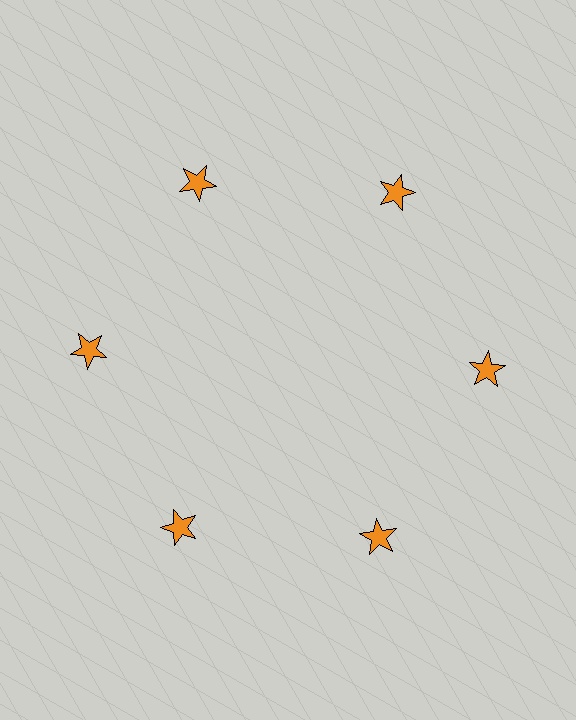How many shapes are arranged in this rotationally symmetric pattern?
There are 6 shapes, arranged in 6 groups of 1.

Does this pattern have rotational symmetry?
Yes, this pattern has 6-fold rotational symmetry. It looks the same after rotating 60 degrees around the center.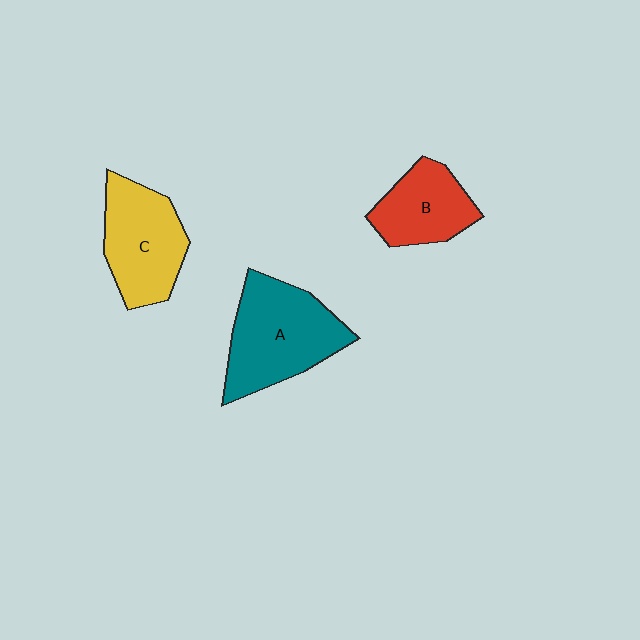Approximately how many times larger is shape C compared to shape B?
Approximately 1.3 times.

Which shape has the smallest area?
Shape B (red).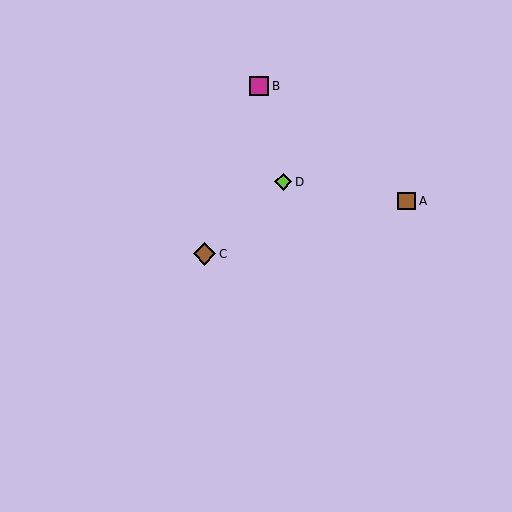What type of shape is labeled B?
Shape B is a magenta square.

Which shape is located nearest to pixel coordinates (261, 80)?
The magenta square (labeled B) at (259, 86) is nearest to that location.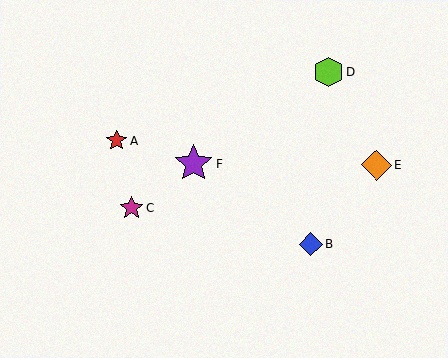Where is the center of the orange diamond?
The center of the orange diamond is at (376, 165).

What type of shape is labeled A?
Shape A is a red star.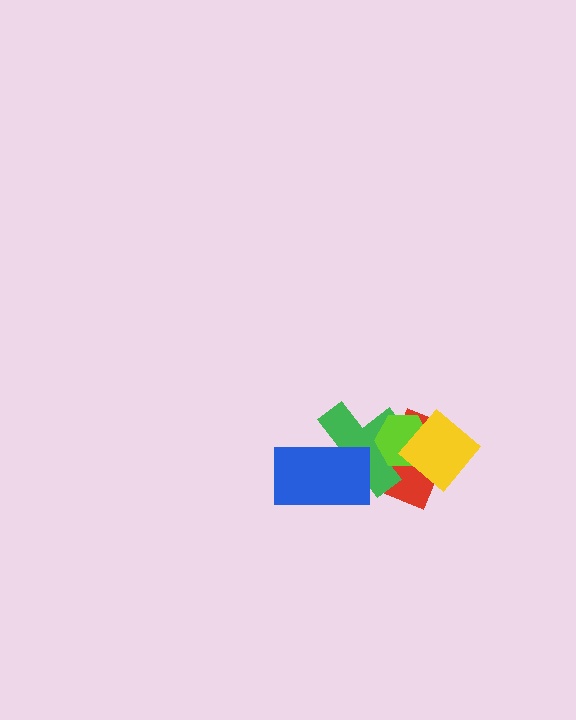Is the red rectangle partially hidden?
Yes, it is partially covered by another shape.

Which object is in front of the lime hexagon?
The yellow diamond is in front of the lime hexagon.